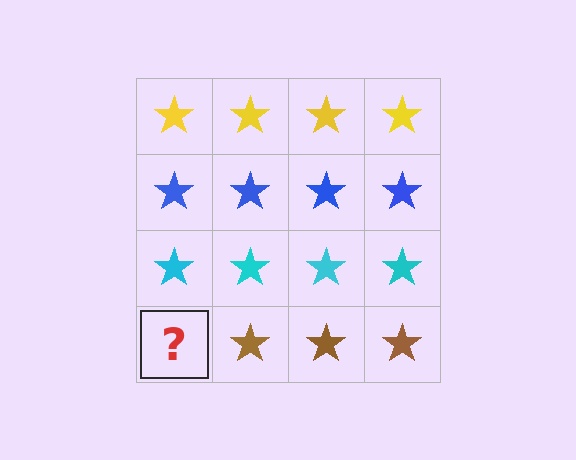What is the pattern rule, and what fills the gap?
The rule is that each row has a consistent color. The gap should be filled with a brown star.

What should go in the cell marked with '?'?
The missing cell should contain a brown star.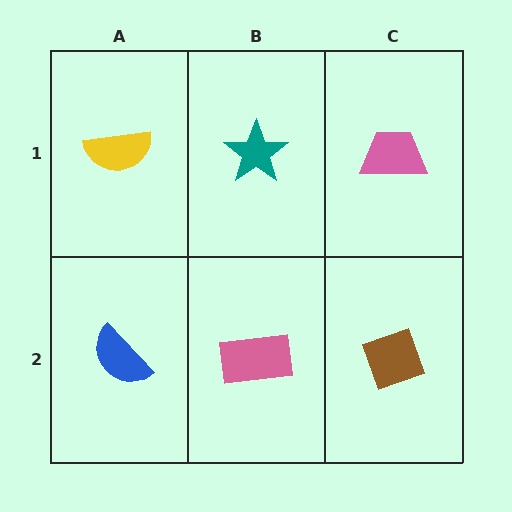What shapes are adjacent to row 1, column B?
A pink rectangle (row 2, column B), a yellow semicircle (row 1, column A), a pink trapezoid (row 1, column C).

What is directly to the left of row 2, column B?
A blue semicircle.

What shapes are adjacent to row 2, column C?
A pink trapezoid (row 1, column C), a pink rectangle (row 2, column B).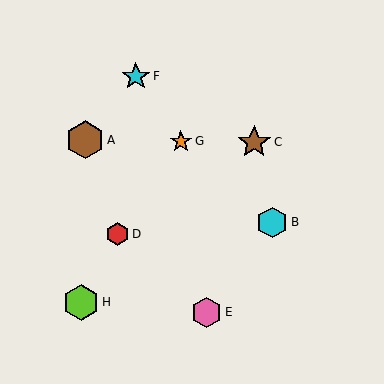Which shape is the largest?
The brown hexagon (labeled A) is the largest.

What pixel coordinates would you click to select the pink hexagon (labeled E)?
Click at (206, 312) to select the pink hexagon E.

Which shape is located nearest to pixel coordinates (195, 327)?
The pink hexagon (labeled E) at (206, 312) is nearest to that location.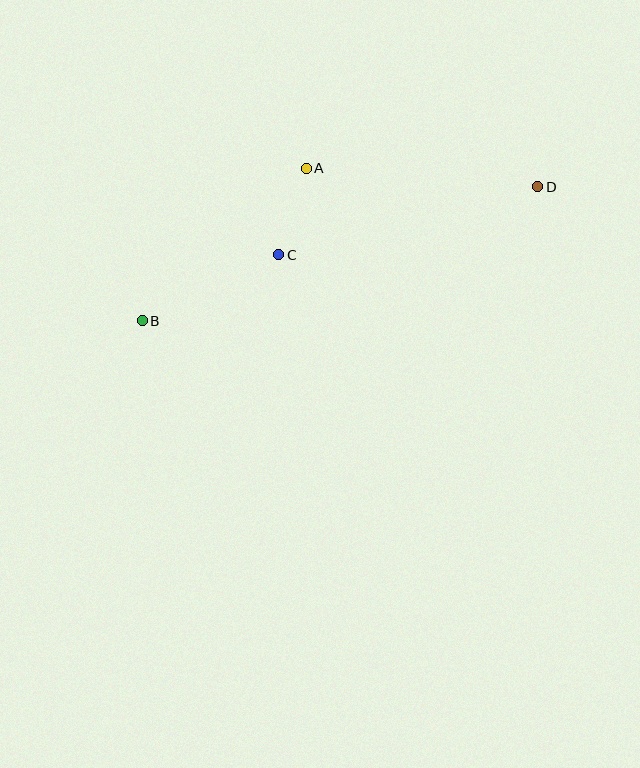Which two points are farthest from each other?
Points B and D are farthest from each other.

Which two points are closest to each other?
Points A and C are closest to each other.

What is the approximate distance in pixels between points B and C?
The distance between B and C is approximately 152 pixels.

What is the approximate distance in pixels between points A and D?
The distance between A and D is approximately 232 pixels.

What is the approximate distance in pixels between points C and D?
The distance between C and D is approximately 268 pixels.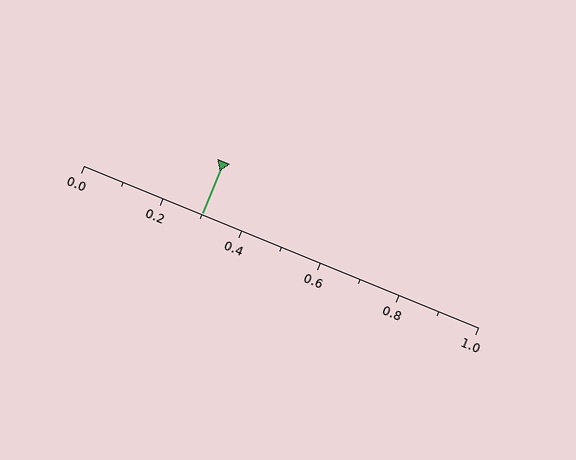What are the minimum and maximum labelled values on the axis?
The axis runs from 0.0 to 1.0.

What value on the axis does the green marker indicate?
The marker indicates approximately 0.3.